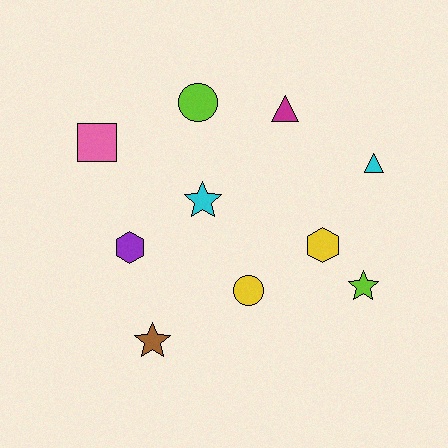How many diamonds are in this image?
There are no diamonds.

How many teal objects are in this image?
There are no teal objects.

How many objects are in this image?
There are 10 objects.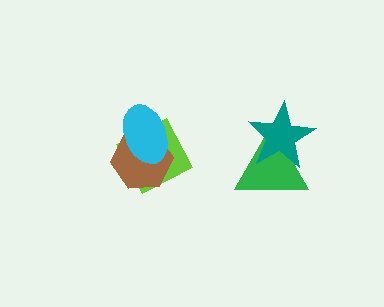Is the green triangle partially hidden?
Yes, it is partially covered by another shape.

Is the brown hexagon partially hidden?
Yes, it is partially covered by another shape.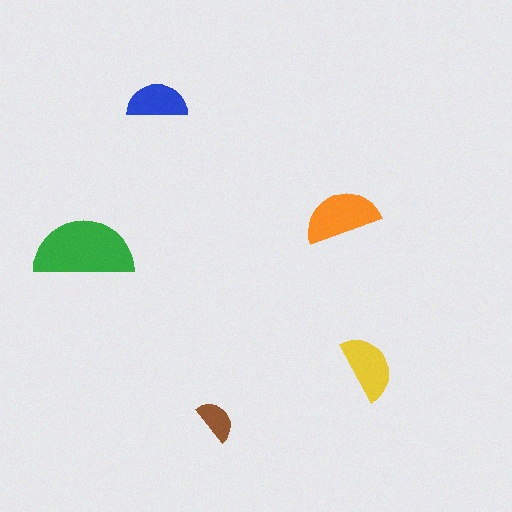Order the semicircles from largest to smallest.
the green one, the orange one, the yellow one, the blue one, the brown one.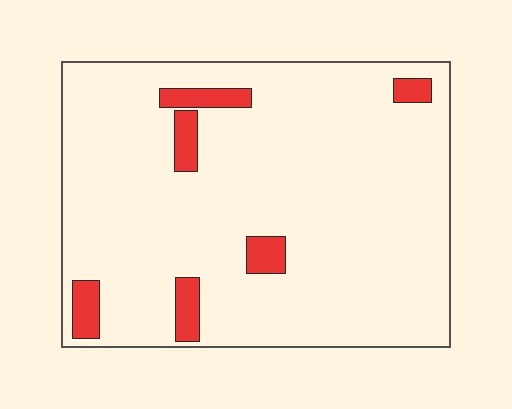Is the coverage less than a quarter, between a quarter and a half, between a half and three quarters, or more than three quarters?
Less than a quarter.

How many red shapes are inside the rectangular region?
6.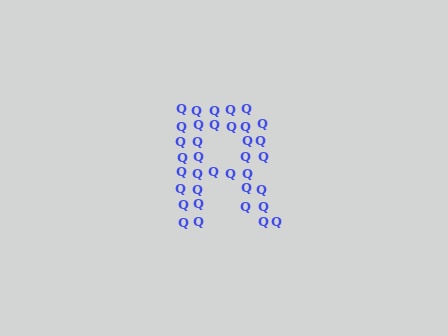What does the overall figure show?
The overall figure shows the letter R.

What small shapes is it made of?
It is made of small letter Q's.